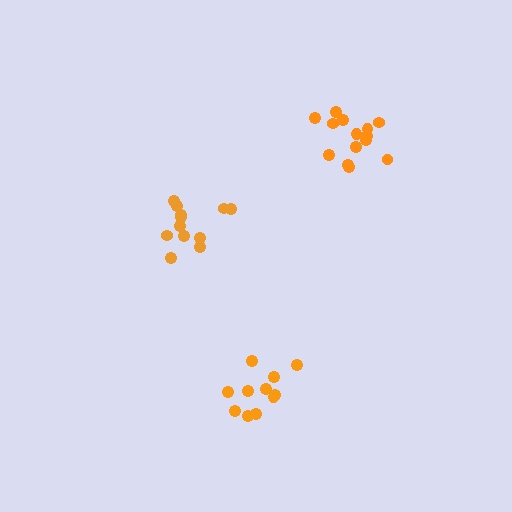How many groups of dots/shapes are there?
There are 3 groups.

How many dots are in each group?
Group 1: 11 dots, Group 2: 14 dots, Group 3: 12 dots (37 total).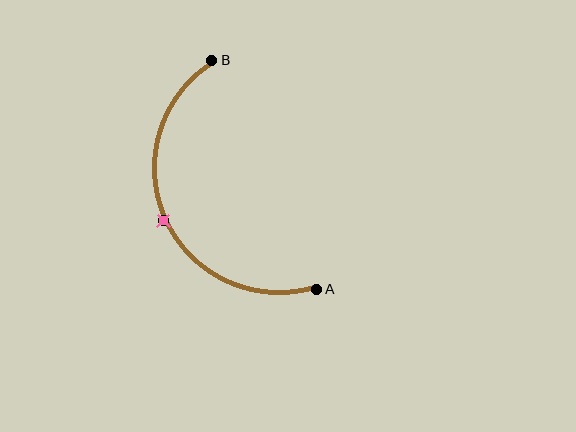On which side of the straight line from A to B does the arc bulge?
The arc bulges to the left of the straight line connecting A and B.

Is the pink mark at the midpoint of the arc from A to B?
Yes. The pink mark lies on the arc at equal arc-length from both A and B — it is the arc midpoint.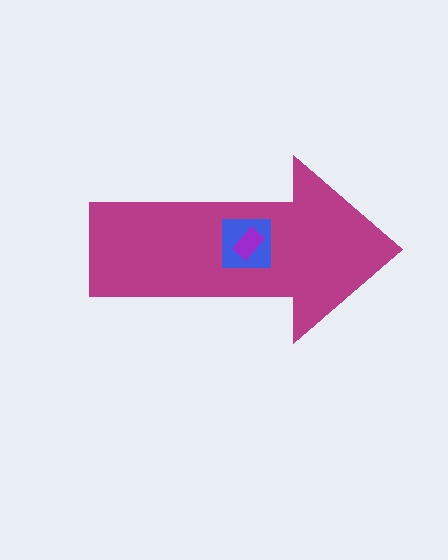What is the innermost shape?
The purple rectangle.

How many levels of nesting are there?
3.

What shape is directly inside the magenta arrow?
The blue square.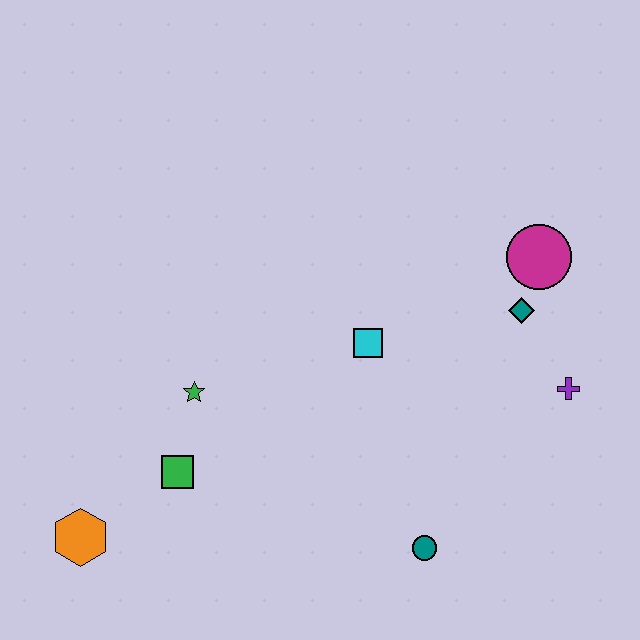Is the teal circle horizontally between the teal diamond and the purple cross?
No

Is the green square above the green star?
No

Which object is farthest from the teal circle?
The orange hexagon is farthest from the teal circle.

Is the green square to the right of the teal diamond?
No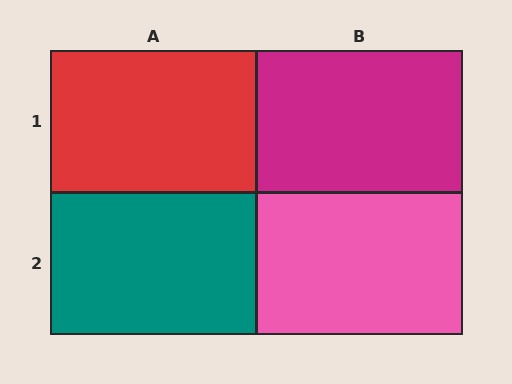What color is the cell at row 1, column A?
Red.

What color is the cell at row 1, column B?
Magenta.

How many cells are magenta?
1 cell is magenta.